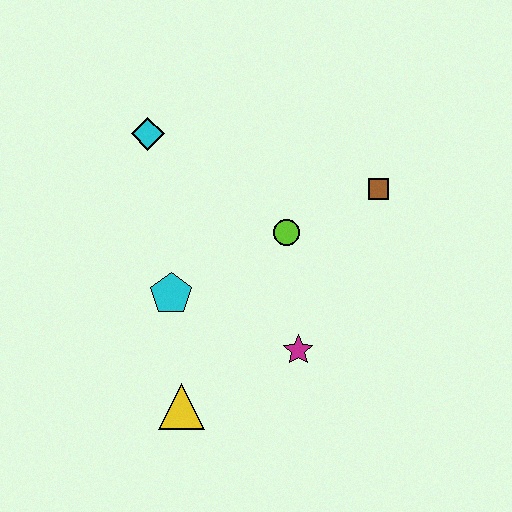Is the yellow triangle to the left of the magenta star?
Yes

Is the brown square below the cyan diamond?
Yes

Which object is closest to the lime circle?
The brown square is closest to the lime circle.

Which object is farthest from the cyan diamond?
The yellow triangle is farthest from the cyan diamond.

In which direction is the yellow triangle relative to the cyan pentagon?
The yellow triangle is below the cyan pentagon.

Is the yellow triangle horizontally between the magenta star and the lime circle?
No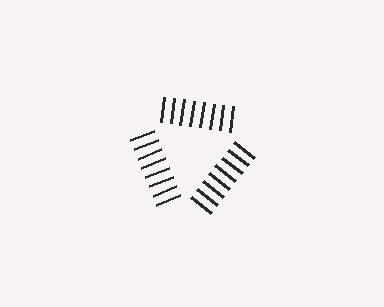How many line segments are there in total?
24 — 8 along each of the 3 edges.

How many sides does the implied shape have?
3 sides — the line-ends trace a triangle.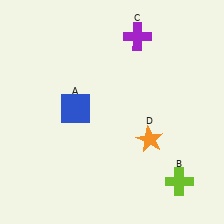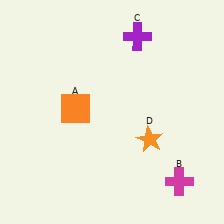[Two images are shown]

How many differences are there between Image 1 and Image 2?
There are 2 differences between the two images.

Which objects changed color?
A changed from blue to orange. B changed from lime to magenta.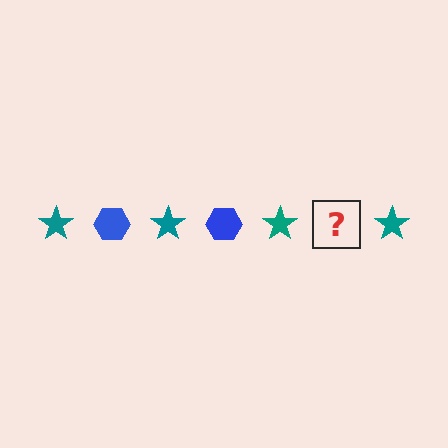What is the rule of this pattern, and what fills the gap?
The rule is that the pattern alternates between teal star and blue hexagon. The gap should be filled with a blue hexagon.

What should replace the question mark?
The question mark should be replaced with a blue hexagon.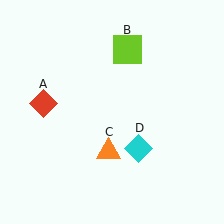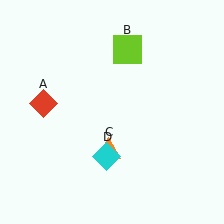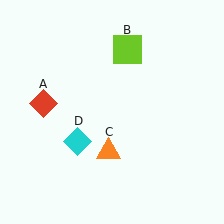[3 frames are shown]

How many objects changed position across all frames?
1 object changed position: cyan diamond (object D).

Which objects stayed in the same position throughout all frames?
Red diamond (object A) and lime square (object B) and orange triangle (object C) remained stationary.